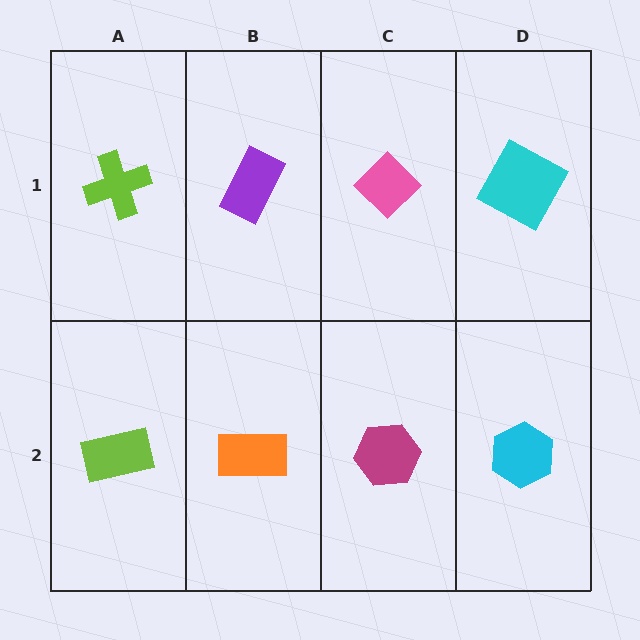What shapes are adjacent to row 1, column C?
A magenta hexagon (row 2, column C), a purple rectangle (row 1, column B), a cyan square (row 1, column D).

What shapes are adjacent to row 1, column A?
A lime rectangle (row 2, column A), a purple rectangle (row 1, column B).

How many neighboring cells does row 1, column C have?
3.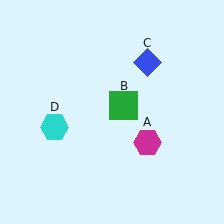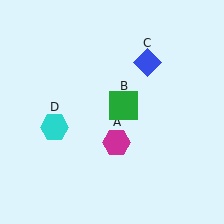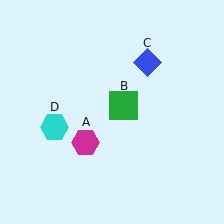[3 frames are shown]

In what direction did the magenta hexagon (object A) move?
The magenta hexagon (object A) moved left.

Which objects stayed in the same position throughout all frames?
Green square (object B) and blue diamond (object C) and cyan hexagon (object D) remained stationary.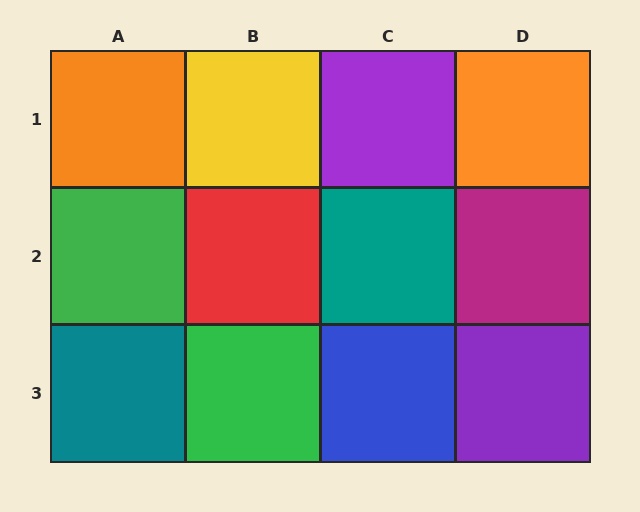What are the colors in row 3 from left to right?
Teal, green, blue, purple.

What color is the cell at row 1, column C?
Purple.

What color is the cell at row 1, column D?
Orange.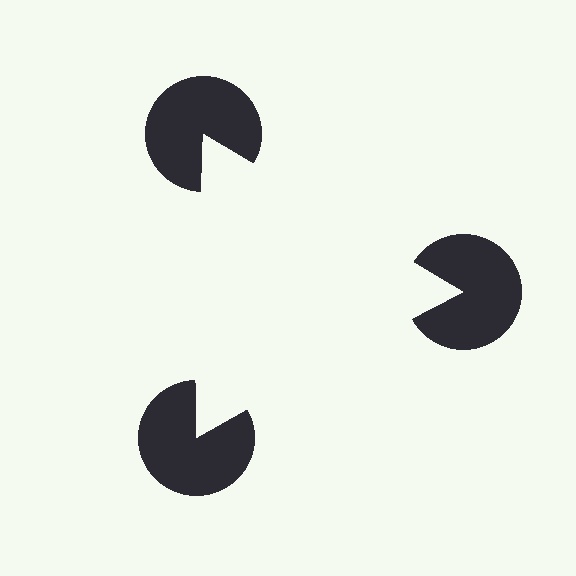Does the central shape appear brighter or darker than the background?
It typically appears slightly brighter than the background, even though no actual brightness change is drawn.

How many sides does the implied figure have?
3 sides.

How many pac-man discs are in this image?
There are 3 — one at each vertex of the illusory triangle.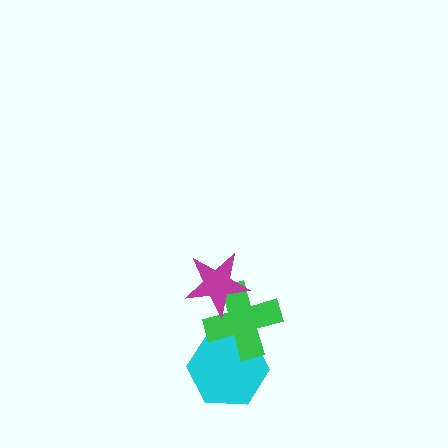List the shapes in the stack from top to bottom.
From top to bottom: the magenta star, the green cross, the cyan hexagon.